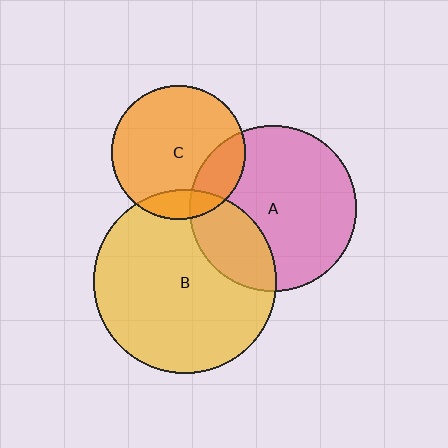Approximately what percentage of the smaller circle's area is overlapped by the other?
Approximately 25%.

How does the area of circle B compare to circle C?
Approximately 1.9 times.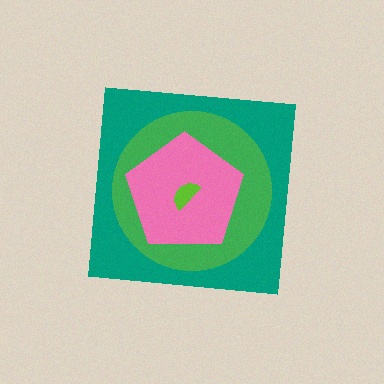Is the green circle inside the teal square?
Yes.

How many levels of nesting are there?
4.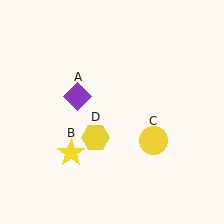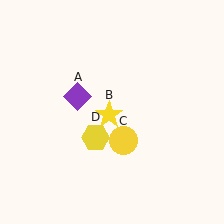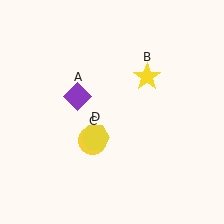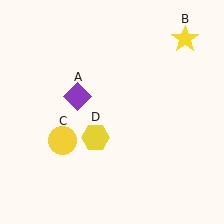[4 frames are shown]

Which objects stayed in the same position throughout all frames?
Purple diamond (object A) and yellow hexagon (object D) remained stationary.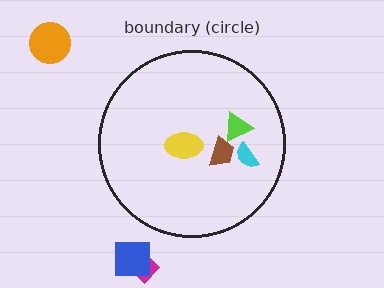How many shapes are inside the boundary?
4 inside, 3 outside.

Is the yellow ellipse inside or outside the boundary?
Inside.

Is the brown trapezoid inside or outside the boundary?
Inside.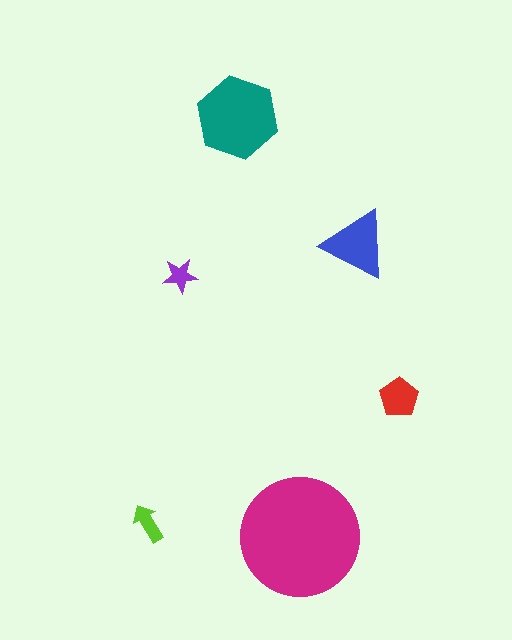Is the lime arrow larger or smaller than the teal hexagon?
Smaller.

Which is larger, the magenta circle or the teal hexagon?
The magenta circle.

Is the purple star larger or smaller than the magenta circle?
Smaller.